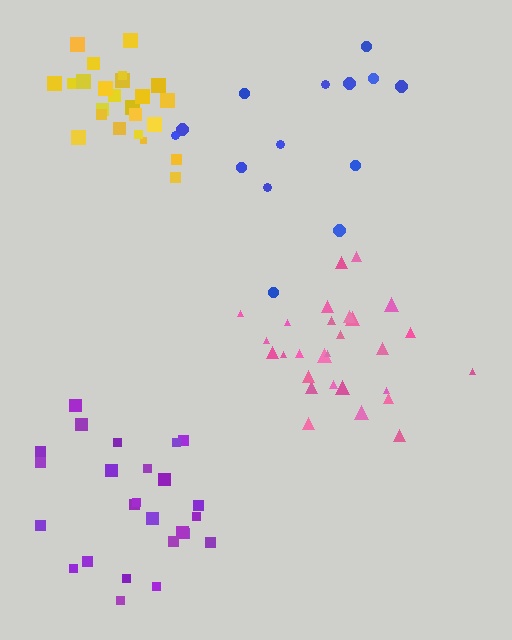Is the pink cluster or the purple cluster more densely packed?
Pink.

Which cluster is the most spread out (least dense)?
Blue.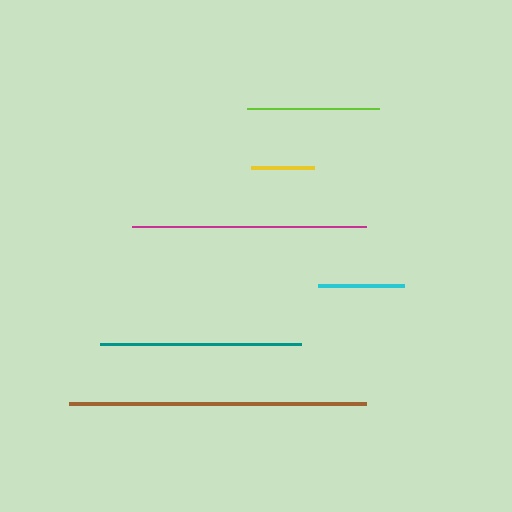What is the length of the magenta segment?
The magenta segment is approximately 234 pixels long.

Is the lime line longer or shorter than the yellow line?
The lime line is longer than the yellow line.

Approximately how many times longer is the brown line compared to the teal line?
The brown line is approximately 1.5 times the length of the teal line.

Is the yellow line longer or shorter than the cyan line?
The cyan line is longer than the yellow line.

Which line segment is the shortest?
The yellow line is the shortest at approximately 63 pixels.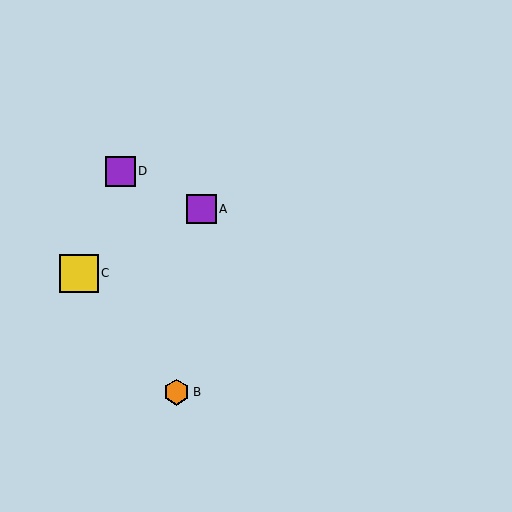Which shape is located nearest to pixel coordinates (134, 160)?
The purple square (labeled D) at (120, 171) is nearest to that location.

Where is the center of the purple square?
The center of the purple square is at (202, 209).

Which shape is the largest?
The yellow square (labeled C) is the largest.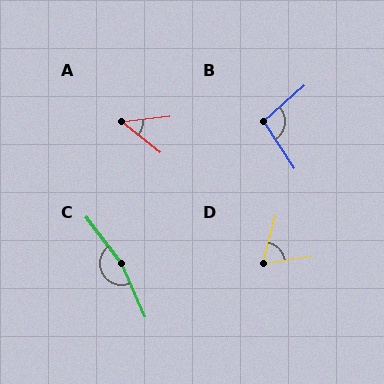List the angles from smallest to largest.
A (45°), D (67°), B (98°), C (166°).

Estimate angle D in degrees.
Approximately 67 degrees.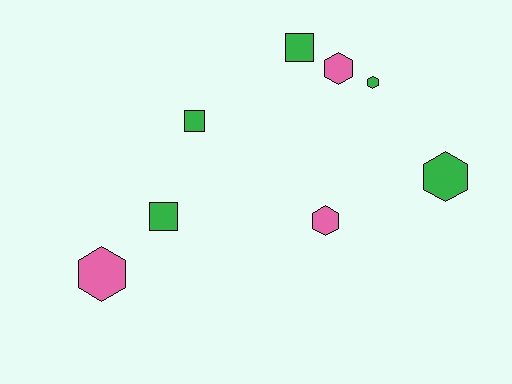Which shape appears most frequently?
Hexagon, with 5 objects.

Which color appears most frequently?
Green, with 5 objects.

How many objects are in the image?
There are 8 objects.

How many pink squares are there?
There are no pink squares.